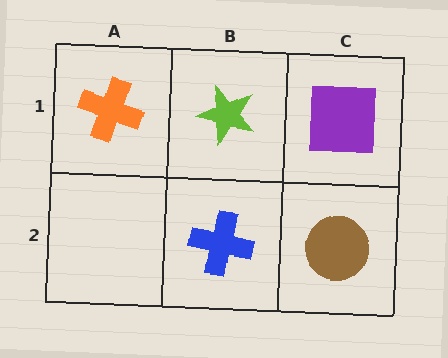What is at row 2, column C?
A brown circle.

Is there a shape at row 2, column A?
No, that cell is empty.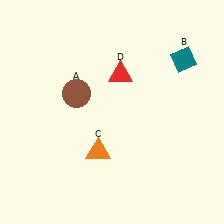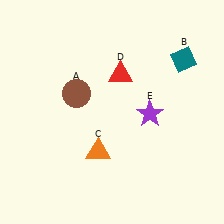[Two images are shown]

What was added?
A purple star (E) was added in Image 2.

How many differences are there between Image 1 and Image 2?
There is 1 difference between the two images.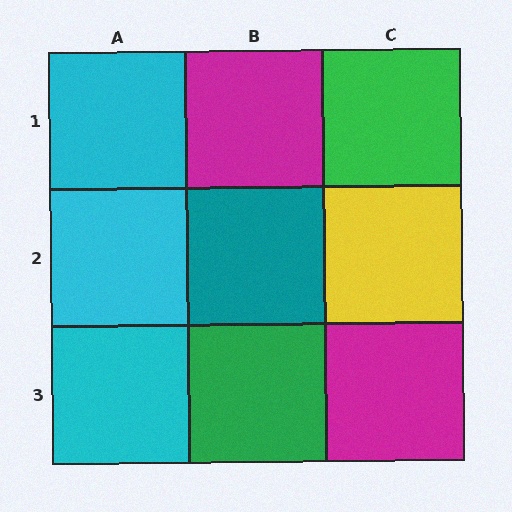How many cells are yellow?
1 cell is yellow.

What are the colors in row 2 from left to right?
Cyan, teal, yellow.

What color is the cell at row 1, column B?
Magenta.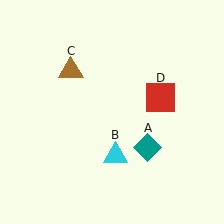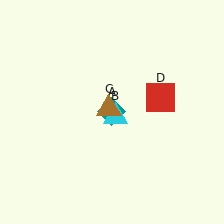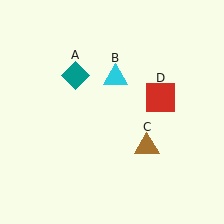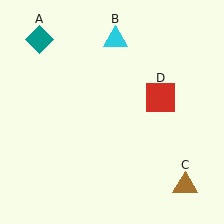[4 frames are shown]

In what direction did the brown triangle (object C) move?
The brown triangle (object C) moved down and to the right.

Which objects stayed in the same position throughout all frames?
Red square (object D) remained stationary.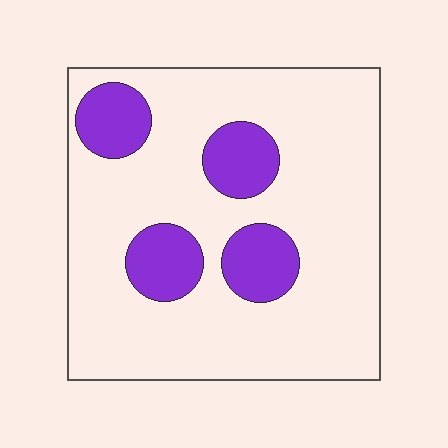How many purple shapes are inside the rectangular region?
4.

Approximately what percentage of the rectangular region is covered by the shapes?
Approximately 20%.